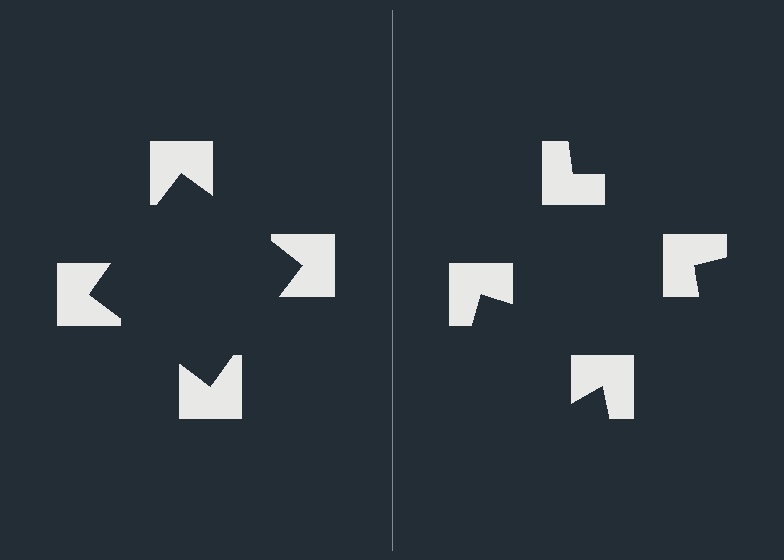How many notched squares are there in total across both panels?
8 — 4 on each side.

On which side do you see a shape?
An illusory square appears on the left side. On the right side the wedge cuts are rotated, so no coherent shape forms.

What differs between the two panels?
The notched squares are positioned identically on both sides; only the wedge orientations differ. On the left they align to a square; on the right they are misaligned.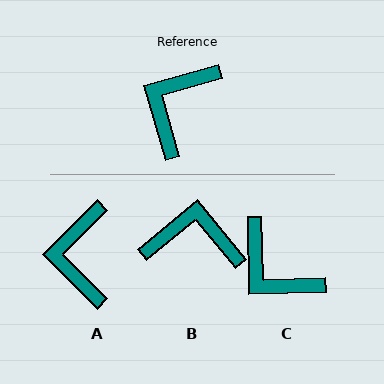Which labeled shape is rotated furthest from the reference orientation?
C, about 75 degrees away.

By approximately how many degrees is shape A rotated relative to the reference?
Approximately 29 degrees counter-clockwise.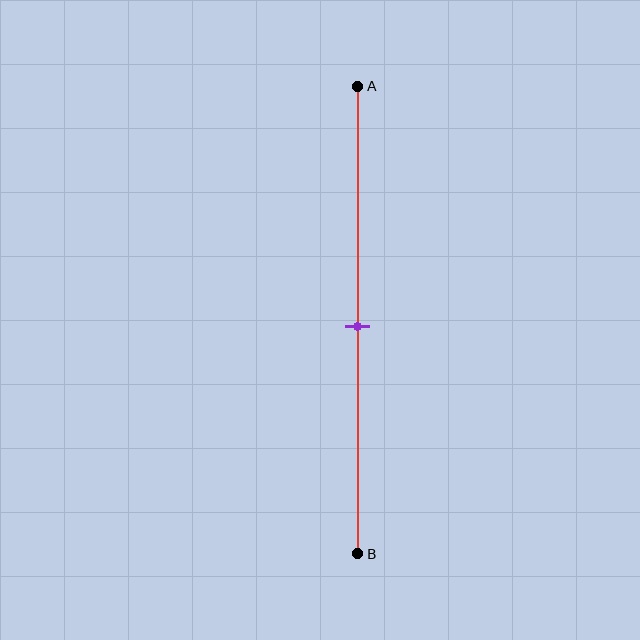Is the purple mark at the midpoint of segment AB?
Yes, the mark is approximately at the midpoint.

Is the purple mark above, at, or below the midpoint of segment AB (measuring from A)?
The purple mark is approximately at the midpoint of segment AB.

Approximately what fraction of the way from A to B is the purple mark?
The purple mark is approximately 50% of the way from A to B.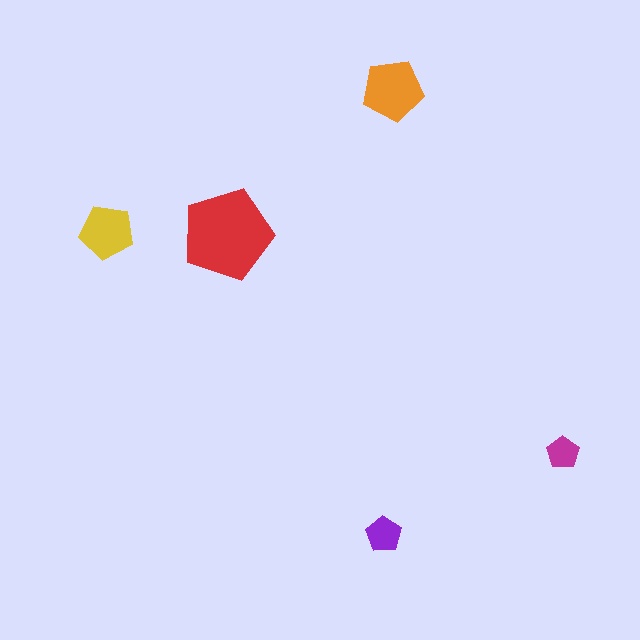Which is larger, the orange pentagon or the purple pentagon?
The orange one.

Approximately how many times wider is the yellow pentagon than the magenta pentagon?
About 1.5 times wider.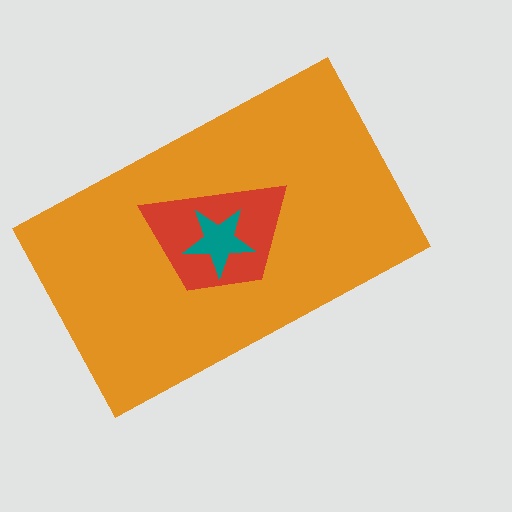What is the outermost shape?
The orange rectangle.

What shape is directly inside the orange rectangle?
The red trapezoid.